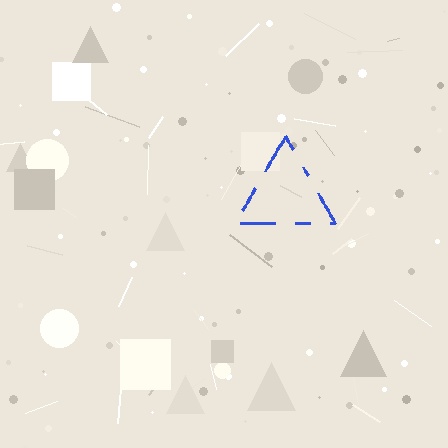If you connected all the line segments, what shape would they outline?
They would outline a triangle.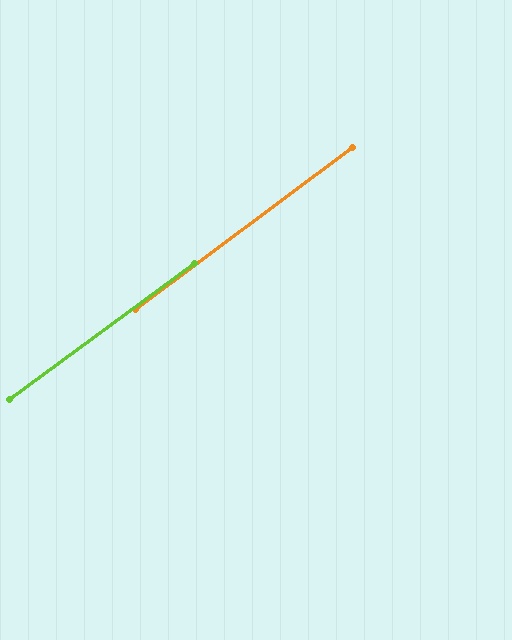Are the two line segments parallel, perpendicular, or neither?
Parallel — their directions differ by only 0.4°.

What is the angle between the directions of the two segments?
Approximately 0 degrees.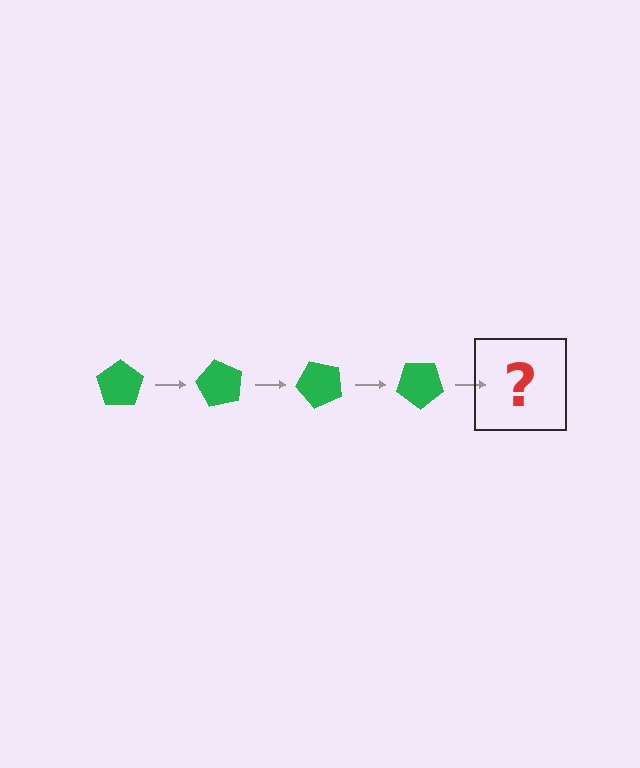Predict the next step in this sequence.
The next step is a green pentagon rotated 240 degrees.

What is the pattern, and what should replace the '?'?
The pattern is that the pentagon rotates 60 degrees each step. The '?' should be a green pentagon rotated 240 degrees.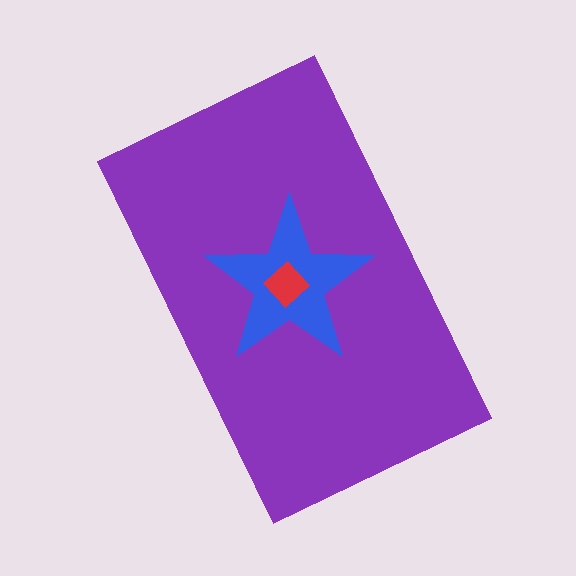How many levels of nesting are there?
3.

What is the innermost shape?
The red diamond.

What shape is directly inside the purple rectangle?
The blue star.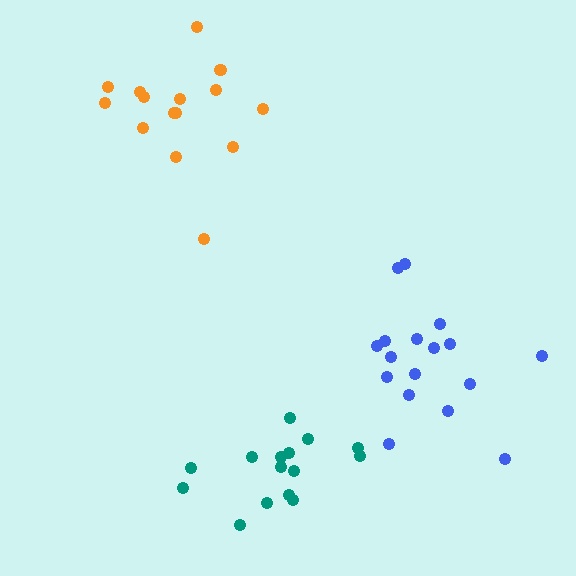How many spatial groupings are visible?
There are 3 spatial groupings.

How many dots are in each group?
Group 1: 17 dots, Group 2: 15 dots, Group 3: 15 dots (47 total).